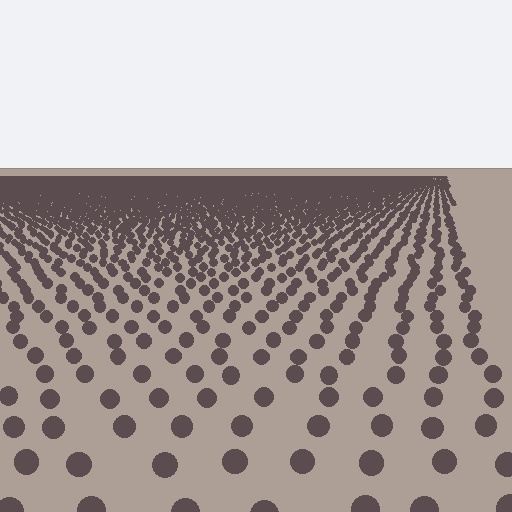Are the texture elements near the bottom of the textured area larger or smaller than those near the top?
Larger. Near the bottom, elements are closer to the viewer and appear at a bigger on-screen size.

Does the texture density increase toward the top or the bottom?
Density increases toward the top.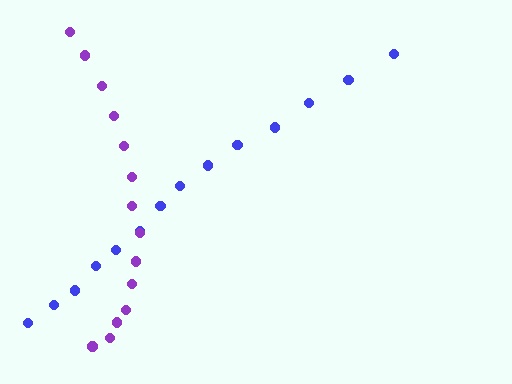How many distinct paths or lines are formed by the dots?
There are 2 distinct paths.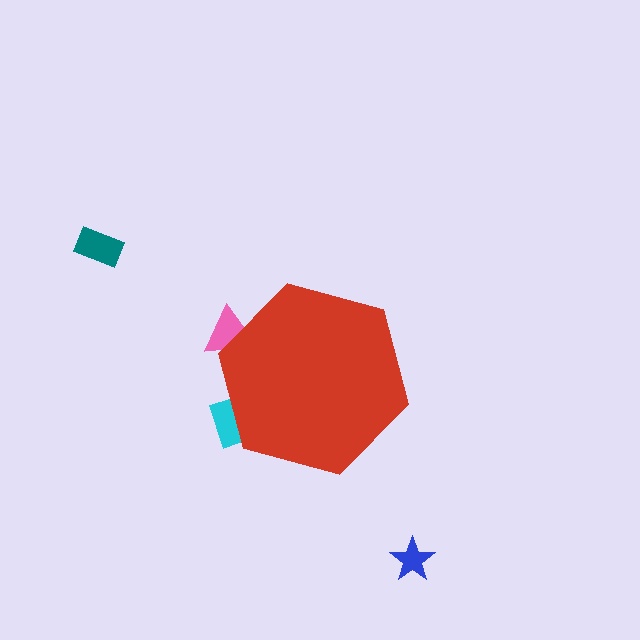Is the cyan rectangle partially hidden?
Yes, the cyan rectangle is partially hidden behind the red hexagon.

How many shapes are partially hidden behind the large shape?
2 shapes are partially hidden.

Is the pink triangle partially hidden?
Yes, the pink triangle is partially hidden behind the red hexagon.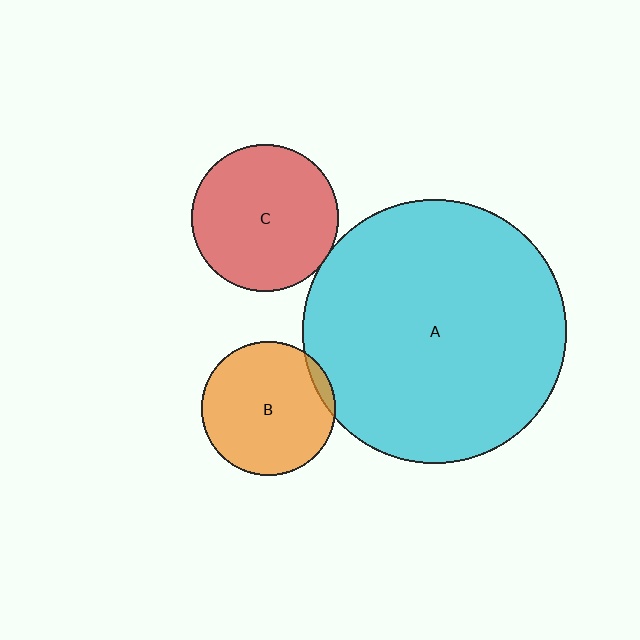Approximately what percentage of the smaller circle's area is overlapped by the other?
Approximately 5%.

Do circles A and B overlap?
Yes.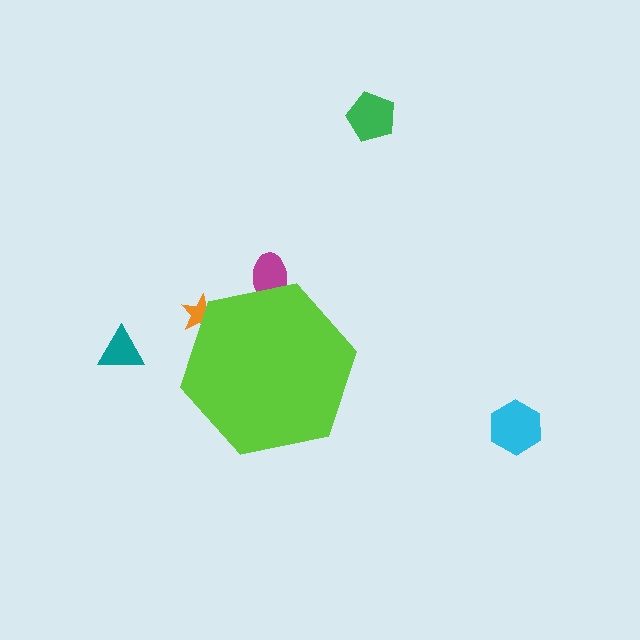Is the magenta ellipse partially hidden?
Yes, the magenta ellipse is partially hidden behind the lime hexagon.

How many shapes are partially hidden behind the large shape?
2 shapes are partially hidden.